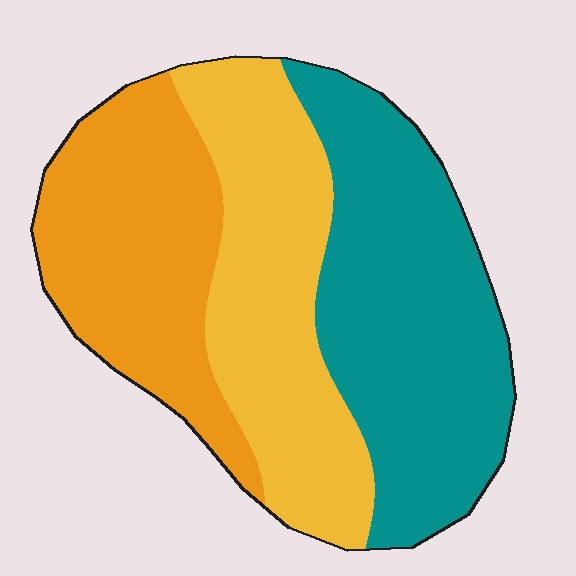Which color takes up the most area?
Teal, at roughly 40%.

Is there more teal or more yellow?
Teal.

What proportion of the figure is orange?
Orange covers around 30% of the figure.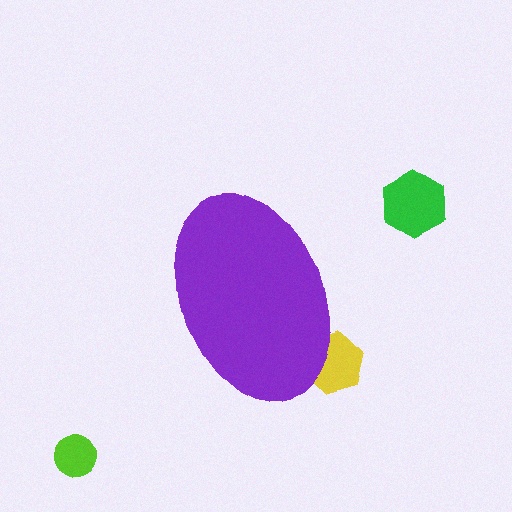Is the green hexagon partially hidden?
No, the green hexagon is fully visible.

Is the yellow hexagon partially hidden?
Yes, the yellow hexagon is partially hidden behind the purple ellipse.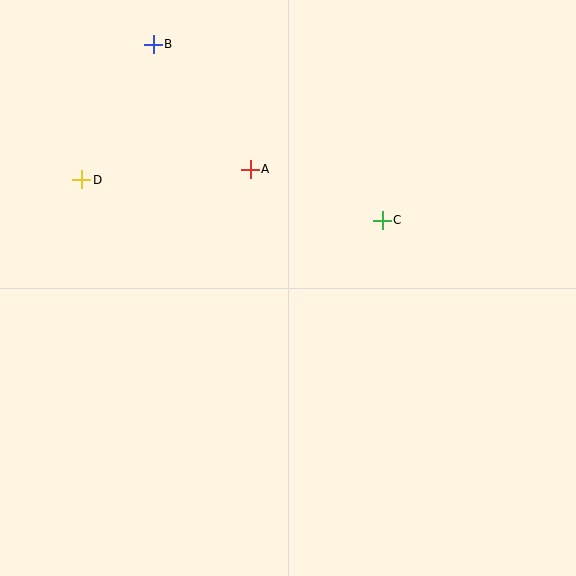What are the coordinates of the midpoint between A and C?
The midpoint between A and C is at (316, 195).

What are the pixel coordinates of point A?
Point A is at (250, 169).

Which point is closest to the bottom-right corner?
Point C is closest to the bottom-right corner.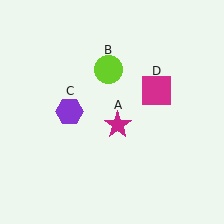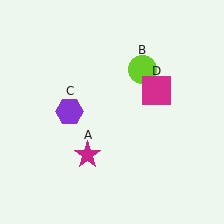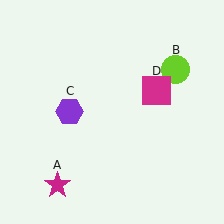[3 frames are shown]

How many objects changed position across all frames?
2 objects changed position: magenta star (object A), lime circle (object B).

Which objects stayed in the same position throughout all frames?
Purple hexagon (object C) and magenta square (object D) remained stationary.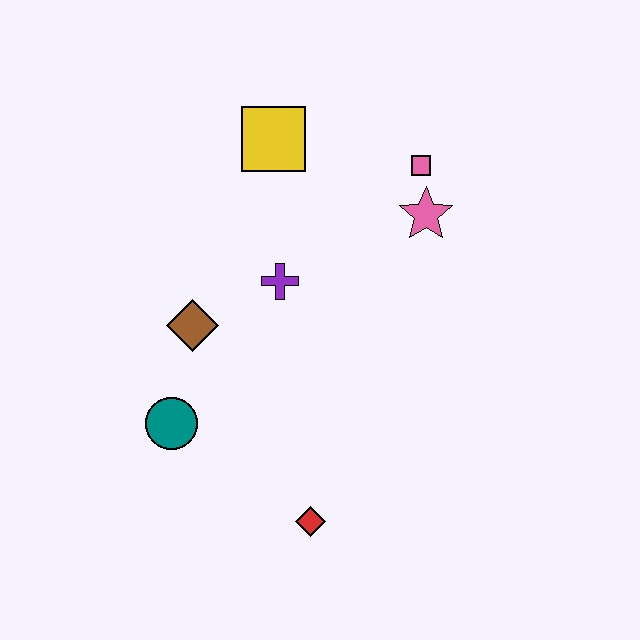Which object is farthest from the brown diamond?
The pink square is farthest from the brown diamond.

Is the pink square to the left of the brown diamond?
No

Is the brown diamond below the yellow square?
Yes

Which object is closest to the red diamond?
The teal circle is closest to the red diamond.